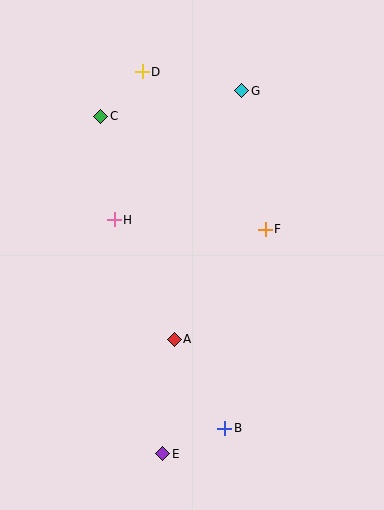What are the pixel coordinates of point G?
Point G is at (242, 91).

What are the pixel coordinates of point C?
Point C is at (101, 116).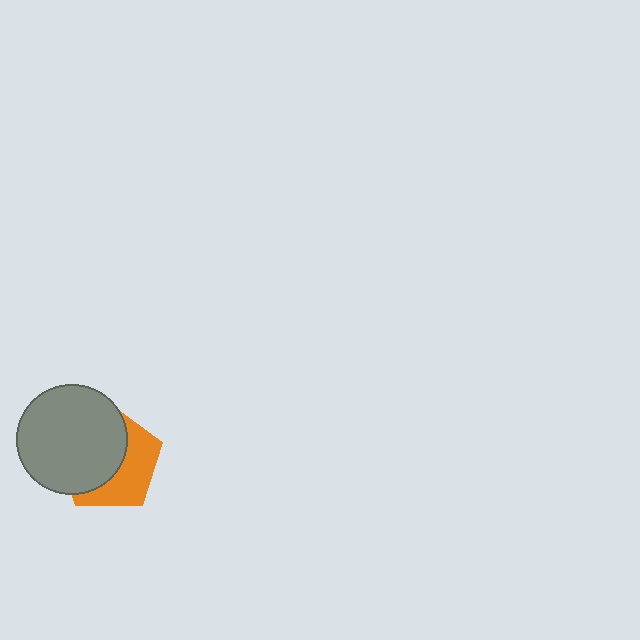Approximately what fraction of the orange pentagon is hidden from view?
Roughly 57% of the orange pentagon is hidden behind the gray circle.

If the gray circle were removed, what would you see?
You would see the complete orange pentagon.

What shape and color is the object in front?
The object in front is a gray circle.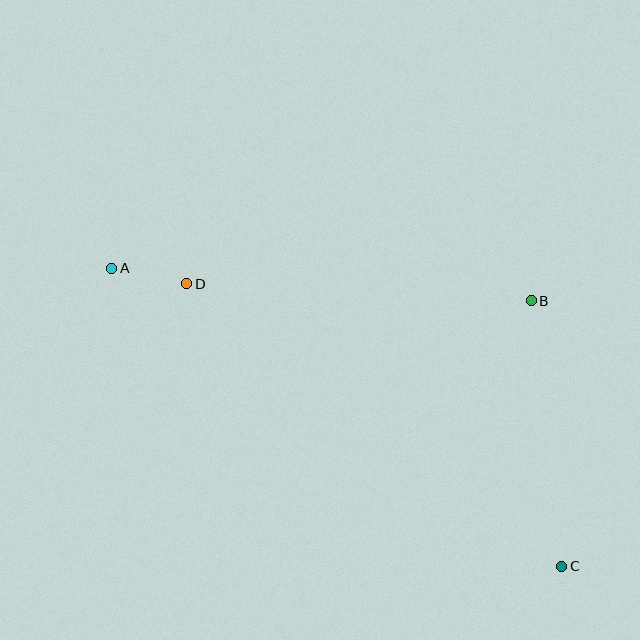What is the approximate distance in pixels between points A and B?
The distance between A and B is approximately 421 pixels.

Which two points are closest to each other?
Points A and D are closest to each other.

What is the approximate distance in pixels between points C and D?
The distance between C and D is approximately 469 pixels.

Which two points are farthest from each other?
Points A and C are farthest from each other.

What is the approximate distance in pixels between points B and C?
The distance between B and C is approximately 267 pixels.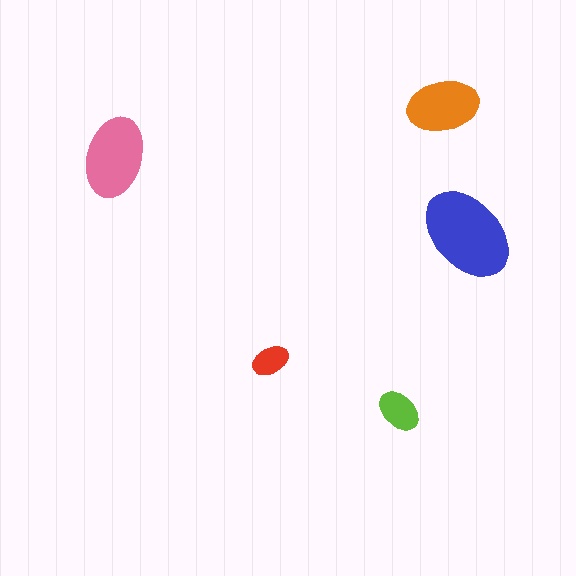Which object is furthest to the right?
The blue ellipse is rightmost.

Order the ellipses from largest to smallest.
the blue one, the pink one, the orange one, the lime one, the red one.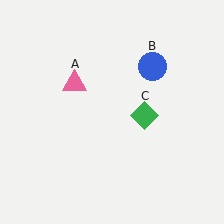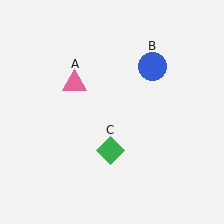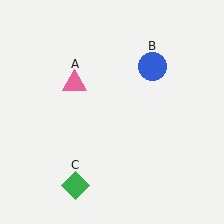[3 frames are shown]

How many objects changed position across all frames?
1 object changed position: green diamond (object C).